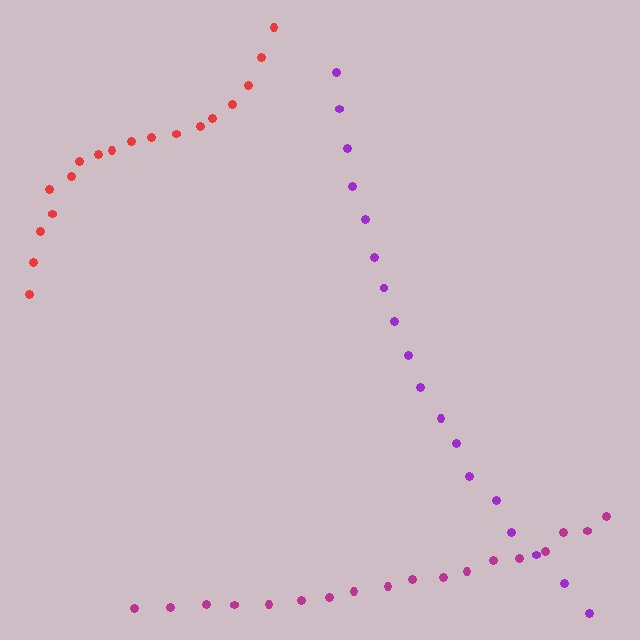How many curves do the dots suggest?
There are 3 distinct paths.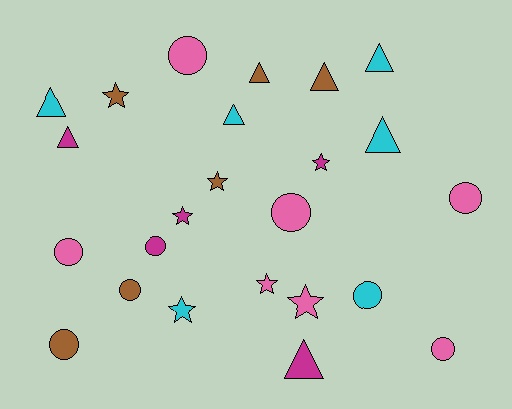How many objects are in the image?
There are 24 objects.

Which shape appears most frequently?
Circle, with 9 objects.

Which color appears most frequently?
Pink, with 7 objects.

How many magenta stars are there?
There are 2 magenta stars.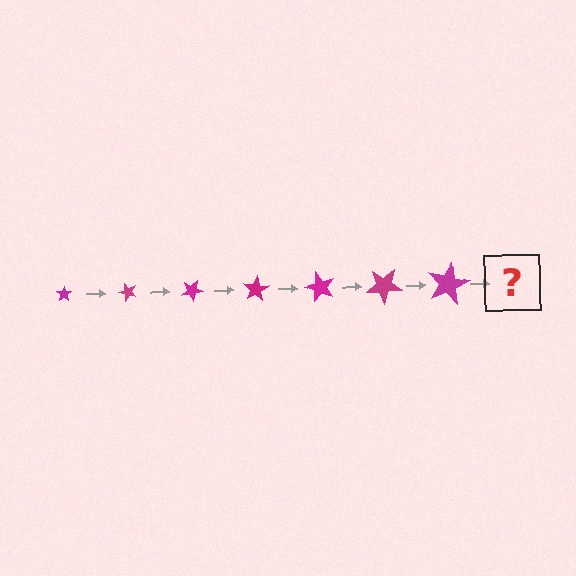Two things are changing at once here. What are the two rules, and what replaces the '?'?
The two rules are that the star grows larger each step and it rotates 50 degrees each step. The '?' should be a star, larger than the previous one and rotated 350 degrees from the start.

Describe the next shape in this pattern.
It should be a star, larger than the previous one and rotated 350 degrees from the start.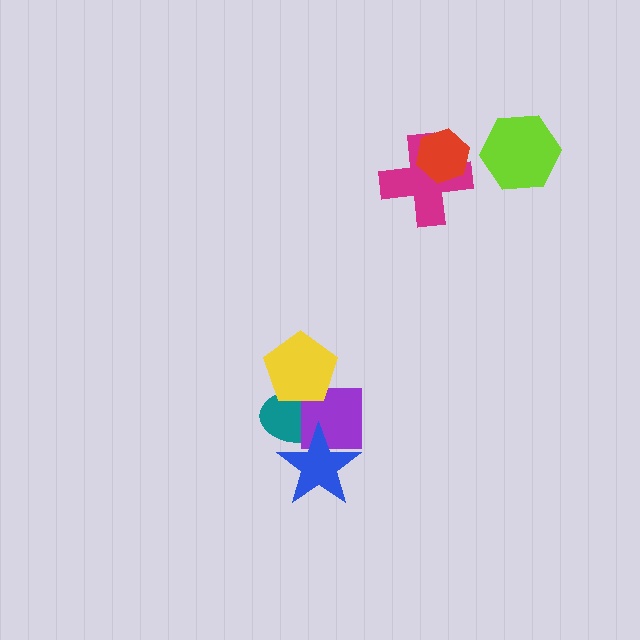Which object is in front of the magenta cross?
The red hexagon is in front of the magenta cross.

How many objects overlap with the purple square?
3 objects overlap with the purple square.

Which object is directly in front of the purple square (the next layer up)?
The blue star is directly in front of the purple square.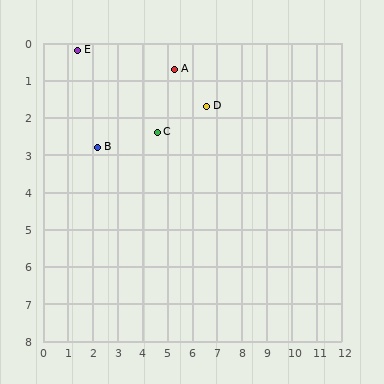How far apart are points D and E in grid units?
Points D and E are about 5.4 grid units apart.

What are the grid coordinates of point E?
Point E is at approximately (1.4, 0.2).